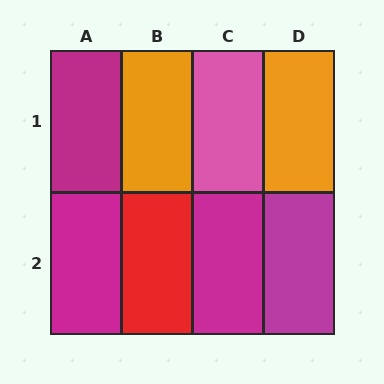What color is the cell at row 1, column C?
Pink.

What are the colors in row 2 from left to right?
Magenta, red, magenta, magenta.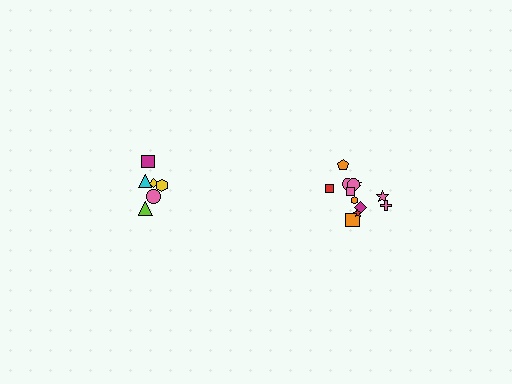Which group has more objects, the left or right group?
The right group.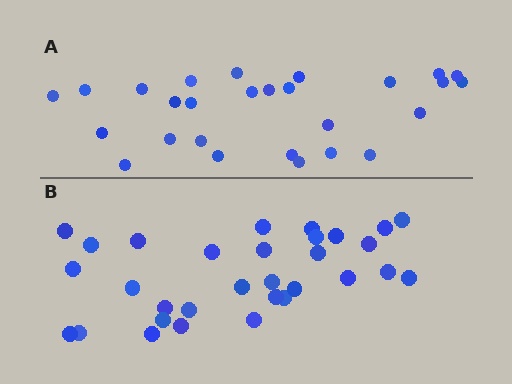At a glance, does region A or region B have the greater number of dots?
Region B (the bottom region) has more dots.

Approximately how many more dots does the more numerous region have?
Region B has about 4 more dots than region A.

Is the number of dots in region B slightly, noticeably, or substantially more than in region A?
Region B has only slightly more — the two regions are fairly close. The ratio is roughly 1.1 to 1.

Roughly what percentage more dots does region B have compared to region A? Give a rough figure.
About 15% more.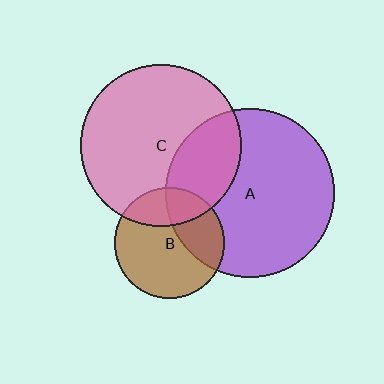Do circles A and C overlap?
Yes.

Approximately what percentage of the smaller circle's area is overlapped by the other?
Approximately 30%.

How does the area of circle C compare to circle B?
Approximately 2.1 times.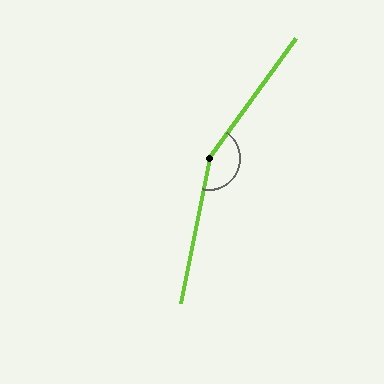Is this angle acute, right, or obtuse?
It is obtuse.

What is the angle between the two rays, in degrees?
Approximately 155 degrees.